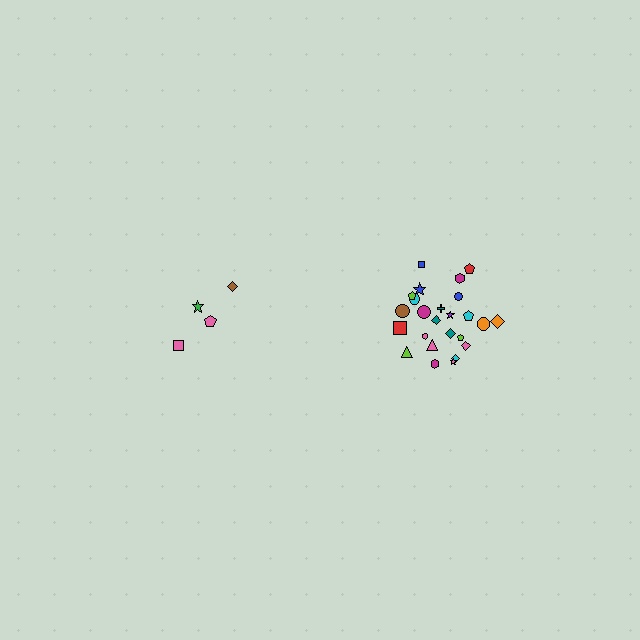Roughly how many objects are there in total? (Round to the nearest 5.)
Roughly 30 objects in total.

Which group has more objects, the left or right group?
The right group.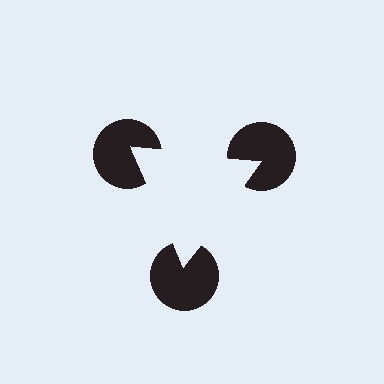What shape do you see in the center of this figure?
An illusory triangle — its edges are inferred from the aligned wedge cuts in the pac-man discs, not physically drawn.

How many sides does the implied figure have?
3 sides.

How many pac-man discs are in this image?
There are 3 — one at each vertex of the illusory triangle.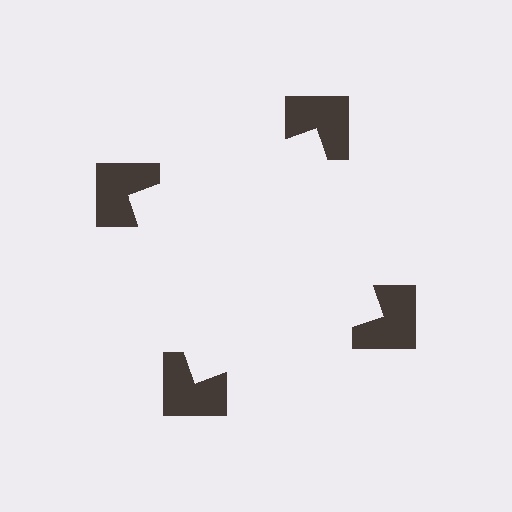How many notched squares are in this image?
There are 4 — one at each vertex of the illusory square.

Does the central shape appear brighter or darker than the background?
It typically appears slightly brighter than the background, even though no actual brightness change is drawn.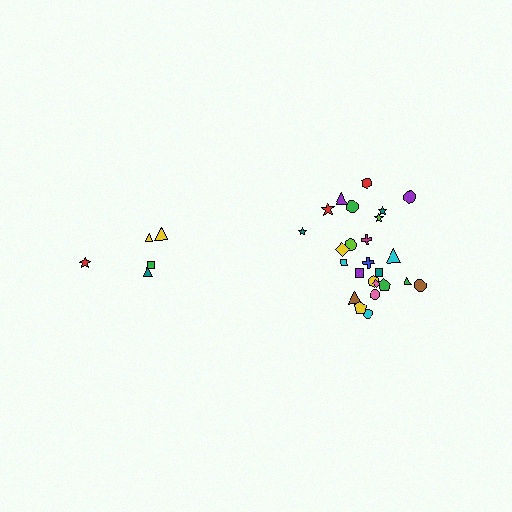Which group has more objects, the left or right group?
The right group.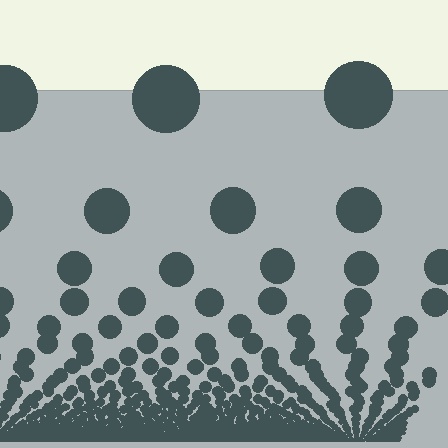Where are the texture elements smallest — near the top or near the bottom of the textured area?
Near the bottom.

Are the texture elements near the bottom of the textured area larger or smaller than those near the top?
Smaller. The gradient is inverted — elements near the bottom are smaller and denser.